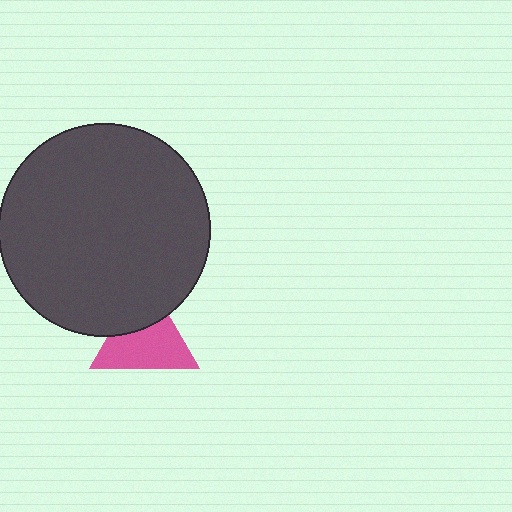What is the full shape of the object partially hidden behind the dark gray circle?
The partially hidden object is a pink triangle.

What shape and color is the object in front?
The object in front is a dark gray circle.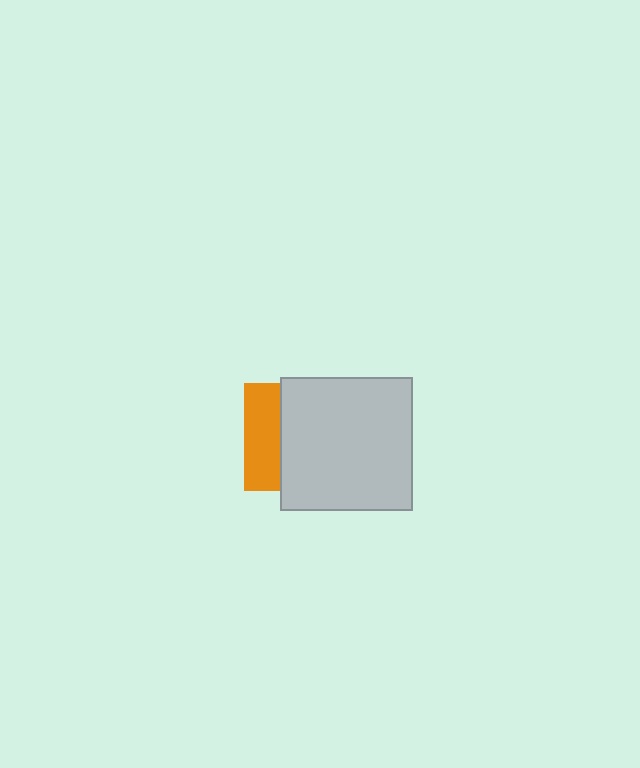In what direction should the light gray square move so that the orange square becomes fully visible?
The light gray square should move right. That is the shortest direction to clear the overlap and leave the orange square fully visible.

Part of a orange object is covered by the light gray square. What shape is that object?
It is a square.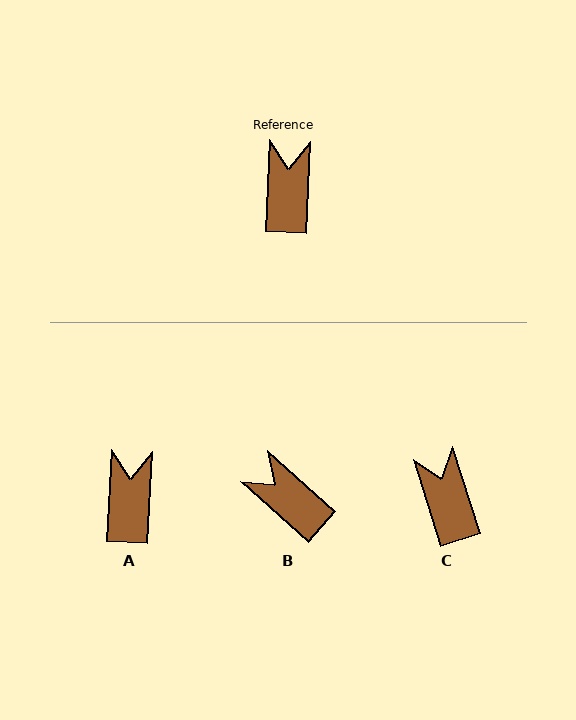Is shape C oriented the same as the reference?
No, it is off by about 21 degrees.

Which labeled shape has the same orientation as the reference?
A.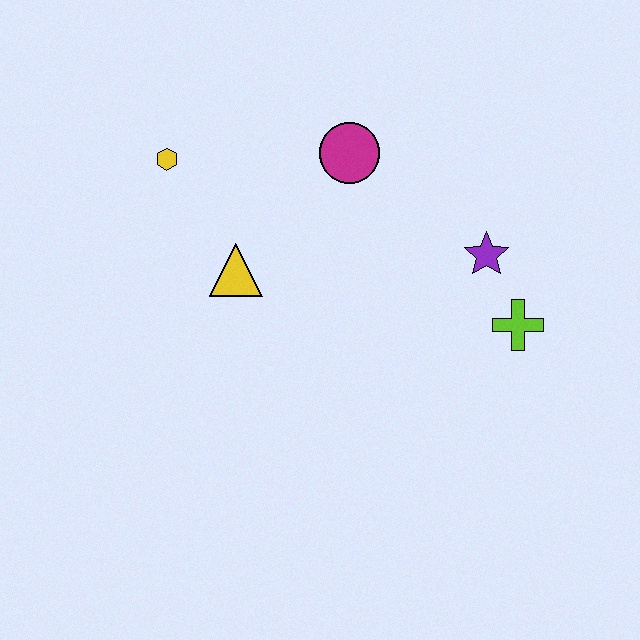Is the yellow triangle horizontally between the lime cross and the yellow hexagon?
Yes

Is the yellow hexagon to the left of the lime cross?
Yes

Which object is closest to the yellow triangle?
The yellow hexagon is closest to the yellow triangle.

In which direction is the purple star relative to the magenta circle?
The purple star is to the right of the magenta circle.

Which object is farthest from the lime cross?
The yellow hexagon is farthest from the lime cross.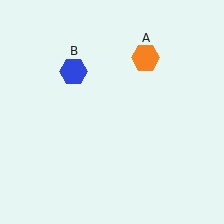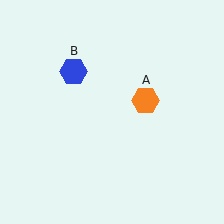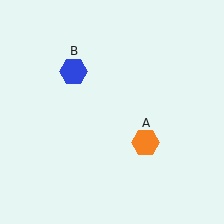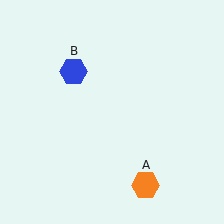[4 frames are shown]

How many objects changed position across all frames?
1 object changed position: orange hexagon (object A).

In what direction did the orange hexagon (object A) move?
The orange hexagon (object A) moved down.